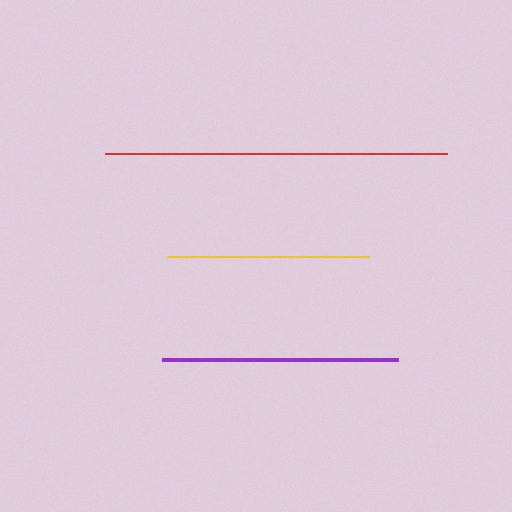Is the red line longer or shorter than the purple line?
The red line is longer than the purple line.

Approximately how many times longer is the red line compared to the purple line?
The red line is approximately 1.5 times the length of the purple line.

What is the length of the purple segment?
The purple segment is approximately 236 pixels long.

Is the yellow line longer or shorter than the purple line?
The purple line is longer than the yellow line.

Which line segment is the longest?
The red line is the longest at approximately 342 pixels.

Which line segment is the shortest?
The yellow line is the shortest at approximately 203 pixels.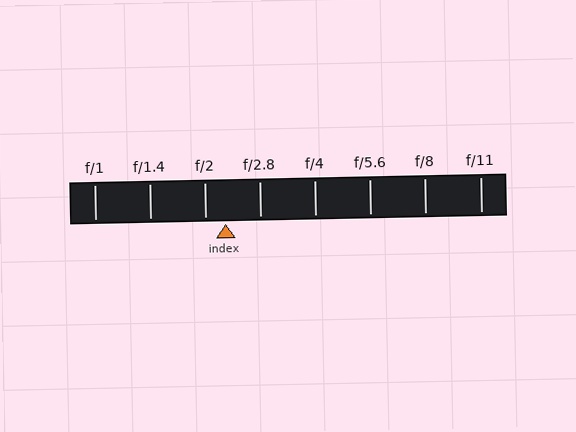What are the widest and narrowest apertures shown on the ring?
The widest aperture shown is f/1 and the narrowest is f/11.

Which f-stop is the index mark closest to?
The index mark is closest to f/2.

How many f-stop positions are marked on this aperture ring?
There are 8 f-stop positions marked.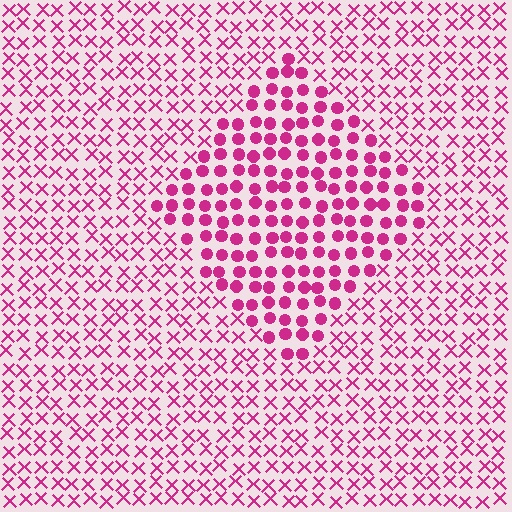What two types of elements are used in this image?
The image uses circles inside the diamond region and X marks outside it.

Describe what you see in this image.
The image is filled with small magenta elements arranged in a uniform grid. A diamond-shaped region contains circles, while the surrounding area contains X marks. The boundary is defined purely by the change in element shape.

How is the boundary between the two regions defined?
The boundary is defined by a change in element shape: circles inside vs. X marks outside. All elements share the same color and spacing.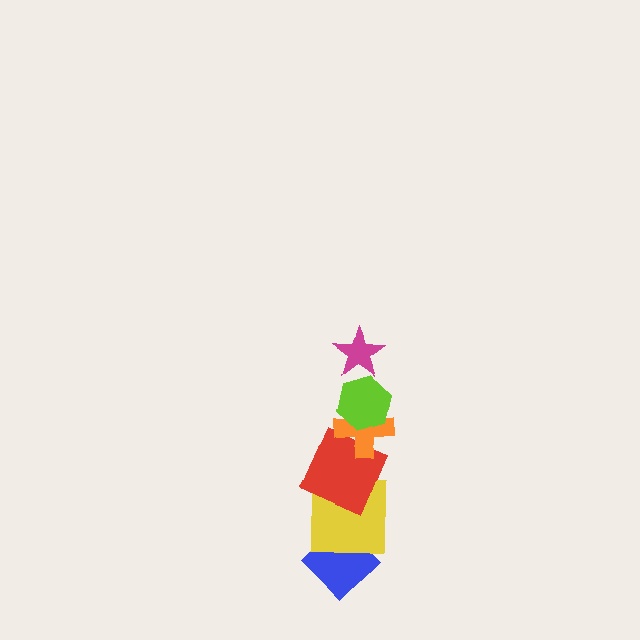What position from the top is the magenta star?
The magenta star is 1st from the top.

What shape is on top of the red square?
The orange cross is on top of the red square.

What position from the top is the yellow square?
The yellow square is 5th from the top.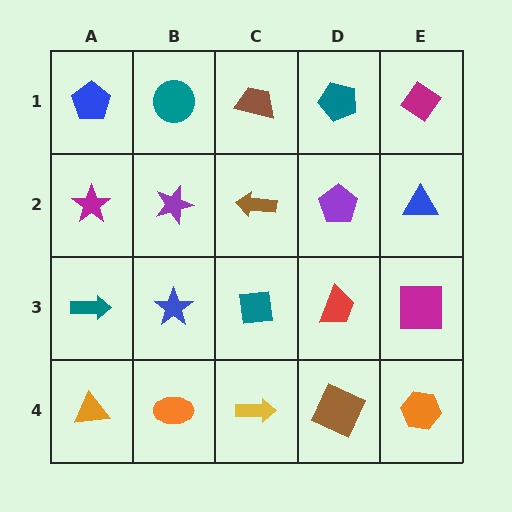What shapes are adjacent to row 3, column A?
A magenta star (row 2, column A), an orange triangle (row 4, column A), a blue star (row 3, column B).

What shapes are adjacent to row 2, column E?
A magenta diamond (row 1, column E), a magenta square (row 3, column E), a purple pentagon (row 2, column D).